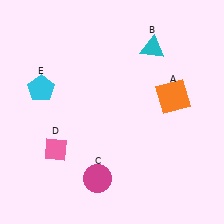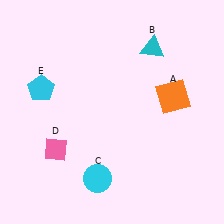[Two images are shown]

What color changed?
The circle (C) changed from magenta in Image 1 to cyan in Image 2.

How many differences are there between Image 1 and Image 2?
There is 1 difference between the two images.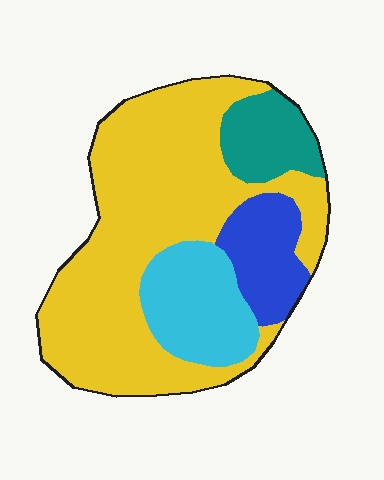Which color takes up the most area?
Yellow, at roughly 60%.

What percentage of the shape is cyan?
Cyan covers 16% of the shape.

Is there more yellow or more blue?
Yellow.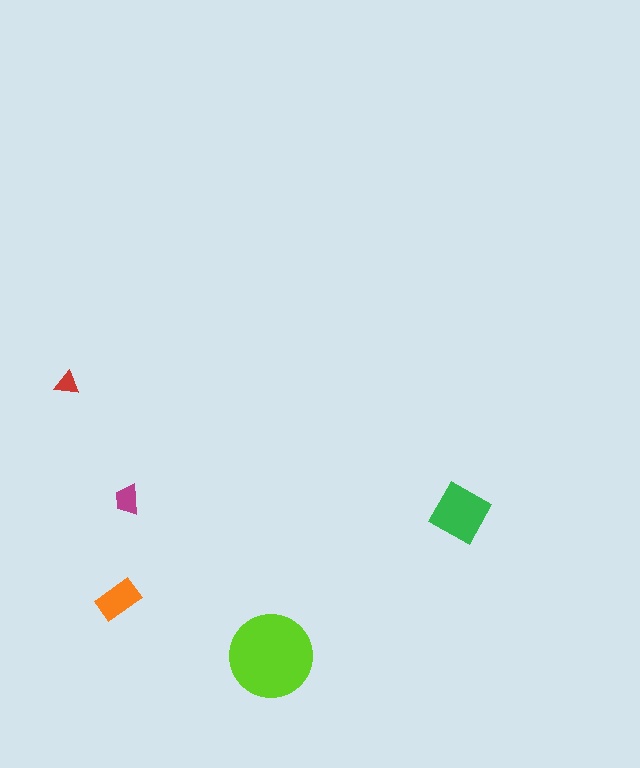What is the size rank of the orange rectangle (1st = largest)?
3rd.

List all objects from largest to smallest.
The lime circle, the green square, the orange rectangle, the magenta trapezoid, the red triangle.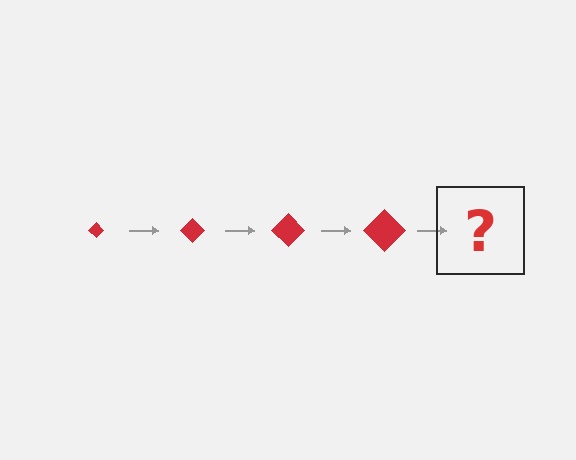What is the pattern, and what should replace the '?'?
The pattern is that the diamond gets progressively larger each step. The '?' should be a red diamond, larger than the previous one.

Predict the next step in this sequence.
The next step is a red diamond, larger than the previous one.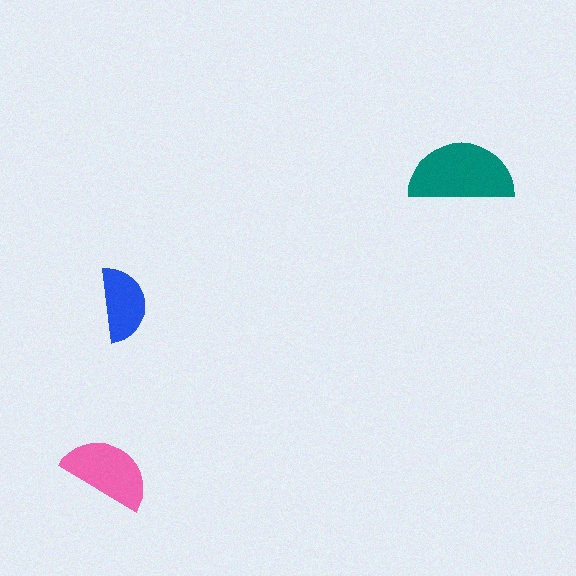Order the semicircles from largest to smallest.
the teal one, the pink one, the blue one.